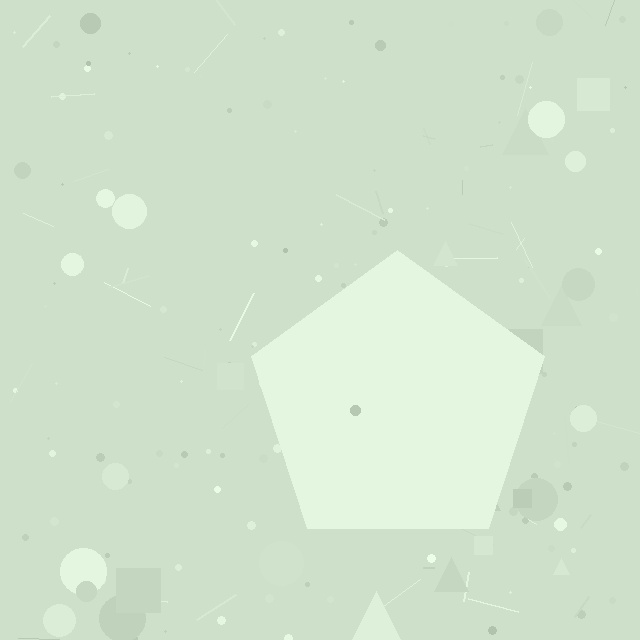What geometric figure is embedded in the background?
A pentagon is embedded in the background.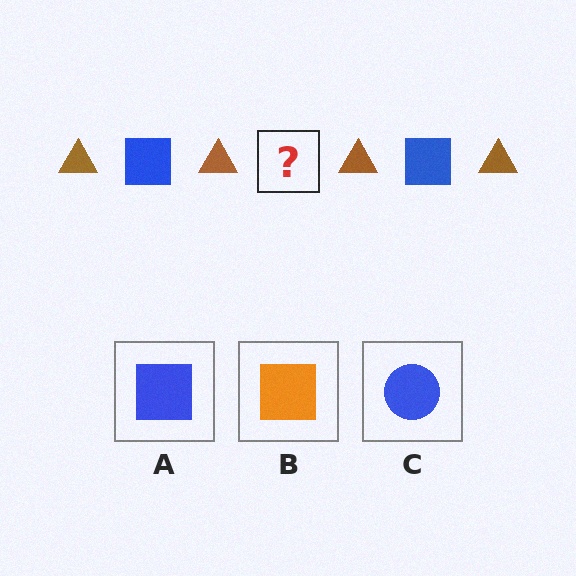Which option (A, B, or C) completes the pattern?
A.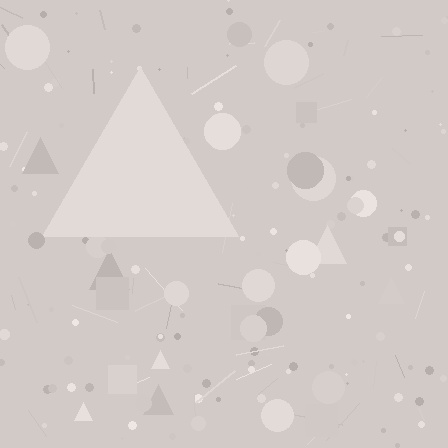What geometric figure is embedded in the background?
A triangle is embedded in the background.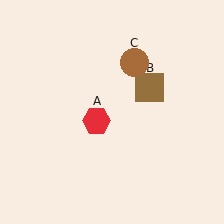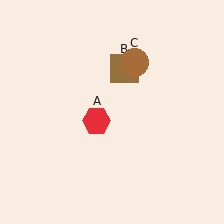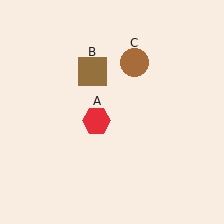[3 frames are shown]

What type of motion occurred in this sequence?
The brown square (object B) rotated counterclockwise around the center of the scene.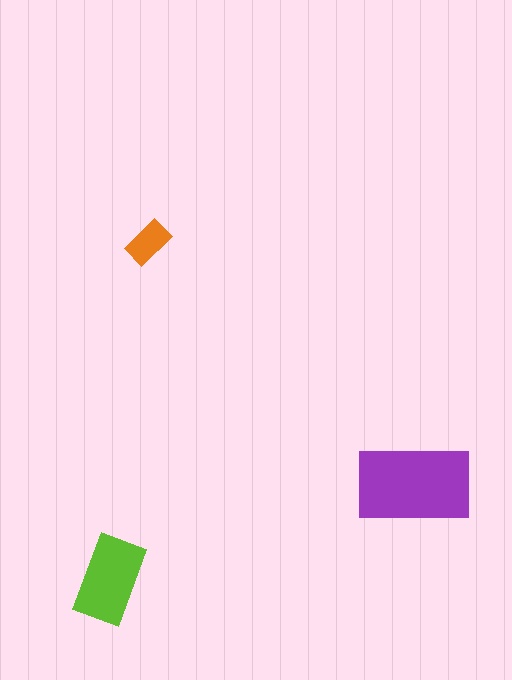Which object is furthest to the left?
The lime rectangle is leftmost.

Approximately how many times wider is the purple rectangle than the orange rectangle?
About 2.5 times wider.